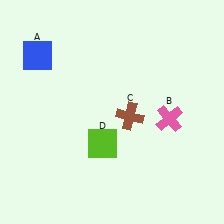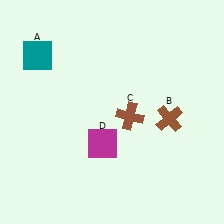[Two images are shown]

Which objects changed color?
A changed from blue to teal. B changed from pink to brown. D changed from lime to magenta.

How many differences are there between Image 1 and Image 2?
There are 3 differences between the two images.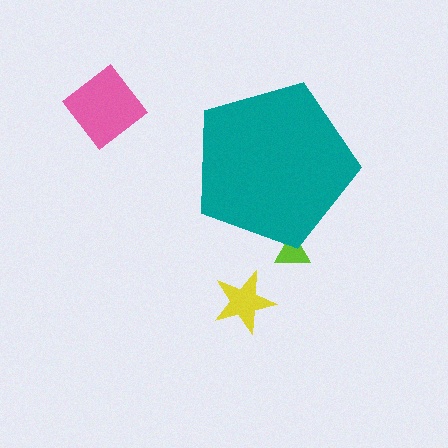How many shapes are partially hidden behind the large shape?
1 shape is partially hidden.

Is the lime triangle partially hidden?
Yes, the lime triangle is partially hidden behind the teal pentagon.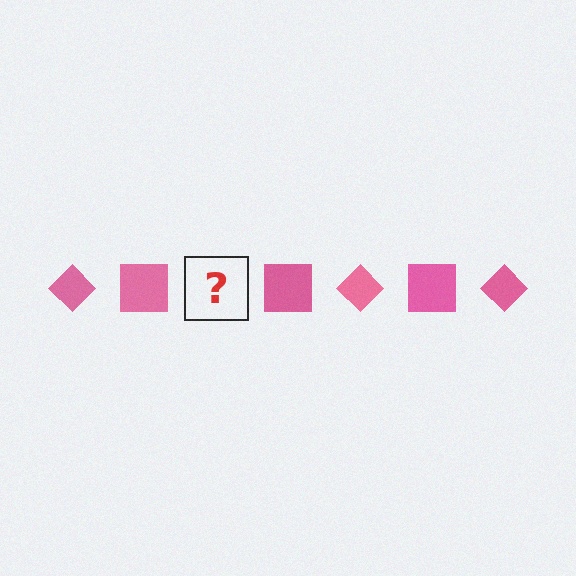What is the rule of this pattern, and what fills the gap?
The rule is that the pattern cycles through diamond, square shapes in pink. The gap should be filled with a pink diamond.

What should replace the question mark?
The question mark should be replaced with a pink diamond.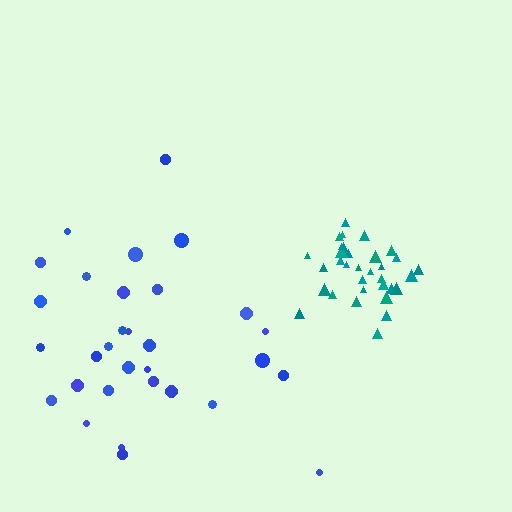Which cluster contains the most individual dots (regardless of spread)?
Teal (34).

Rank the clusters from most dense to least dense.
teal, blue.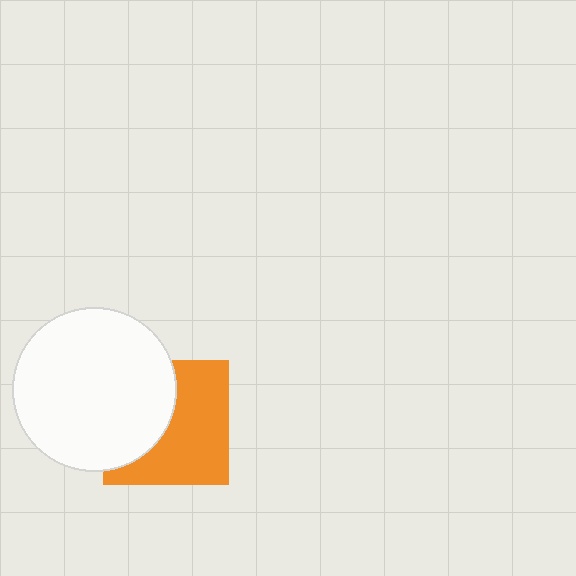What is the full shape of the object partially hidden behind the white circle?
The partially hidden object is an orange square.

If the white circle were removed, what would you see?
You would see the complete orange square.